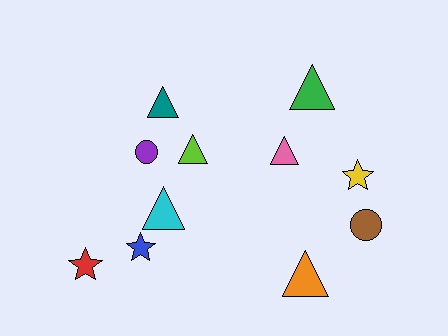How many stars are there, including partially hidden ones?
There are 3 stars.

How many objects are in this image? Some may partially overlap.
There are 11 objects.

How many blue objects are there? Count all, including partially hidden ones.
There is 1 blue object.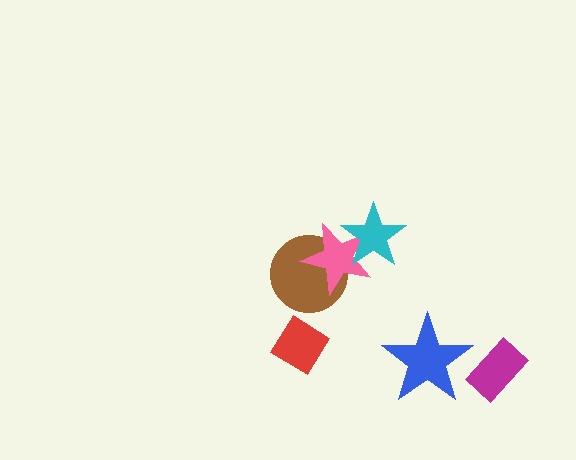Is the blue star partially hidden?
No, no other shape covers it.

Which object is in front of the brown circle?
The pink star is in front of the brown circle.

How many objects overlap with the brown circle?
1 object overlaps with the brown circle.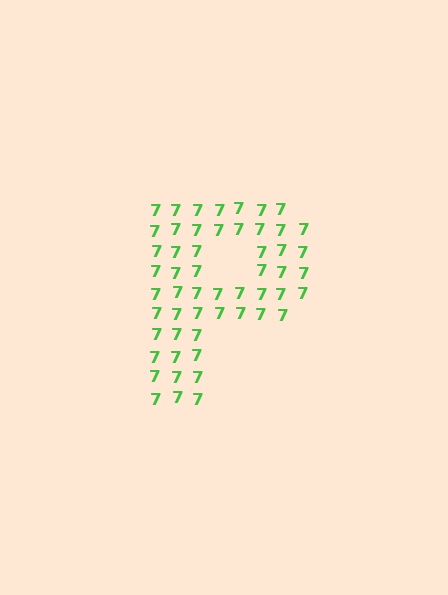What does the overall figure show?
The overall figure shows the letter P.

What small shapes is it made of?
It is made of small digit 7's.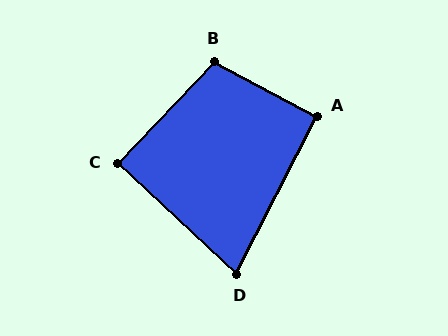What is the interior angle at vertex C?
Approximately 89 degrees (approximately right).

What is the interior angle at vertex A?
Approximately 91 degrees (approximately right).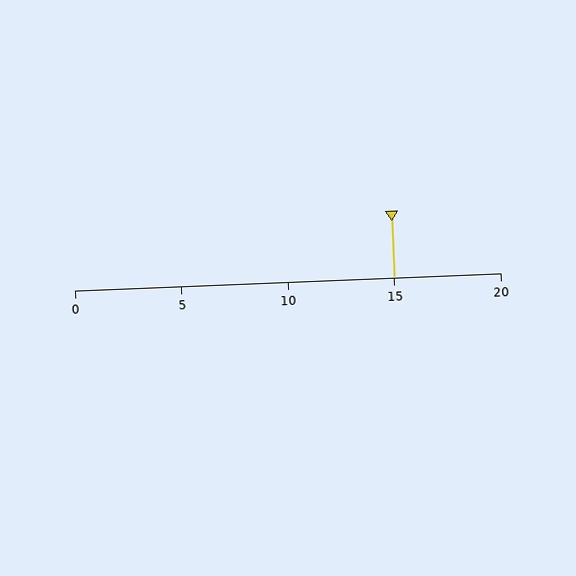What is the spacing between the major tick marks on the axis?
The major ticks are spaced 5 apart.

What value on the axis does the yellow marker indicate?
The marker indicates approximately 15.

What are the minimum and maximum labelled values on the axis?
The axis runs from 0 to 20.